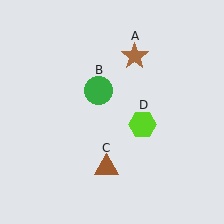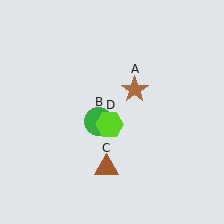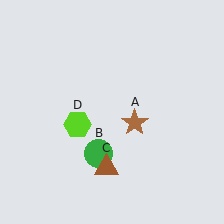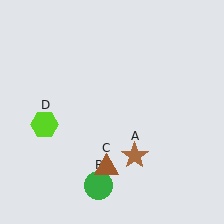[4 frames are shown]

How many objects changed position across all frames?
3 objects changed position: brown star (object A), green circle (object B), lime hexagon (object D).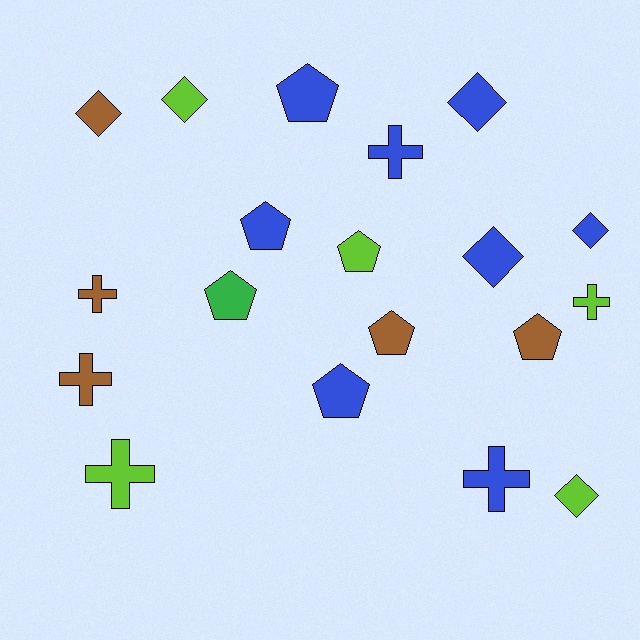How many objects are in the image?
There are 19 objects.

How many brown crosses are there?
There are 2 brown crosses.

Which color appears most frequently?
Blue, with 8 objects.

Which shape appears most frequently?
Pentagon, with 7 objects.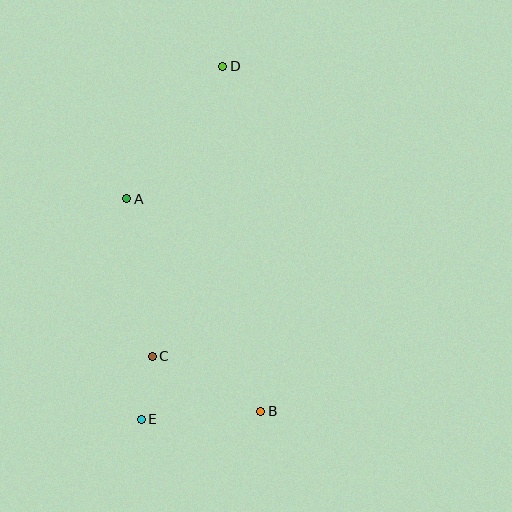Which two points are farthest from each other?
Points D and E are farthest from each other.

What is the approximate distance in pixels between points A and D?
The distance between A and D is approximately 163 pixels.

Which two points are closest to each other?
Points C and E are closest to each other.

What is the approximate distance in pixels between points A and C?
The distance between A and C is approximately 159 pixels.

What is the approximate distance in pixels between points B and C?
The distance between B and C is approximately 122 pixels.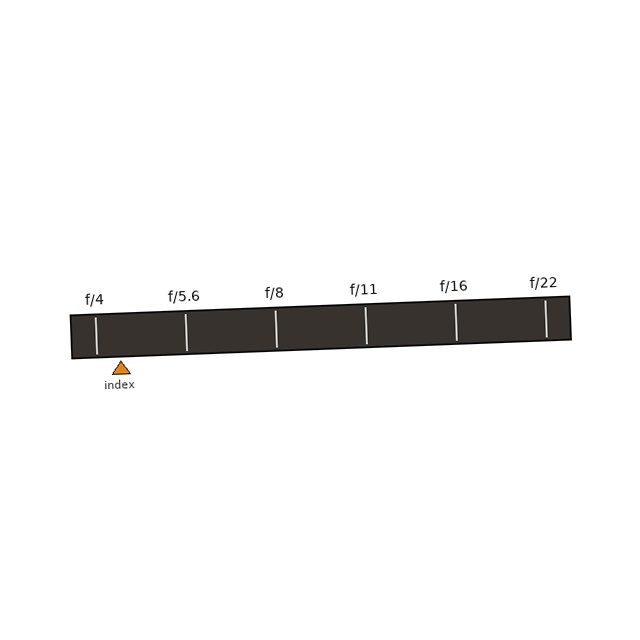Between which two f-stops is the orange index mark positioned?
The index mark is between f/4 and f/5.6.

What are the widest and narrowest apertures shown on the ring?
The widest aperture shown is f/4 and the narrowest is f/22.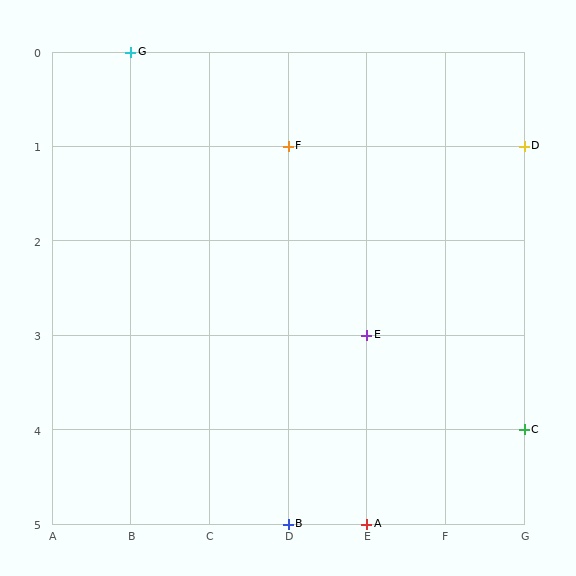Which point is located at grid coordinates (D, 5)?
Point B is at (D, 5).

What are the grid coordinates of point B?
Point B is at grid coordinates (D, 5).